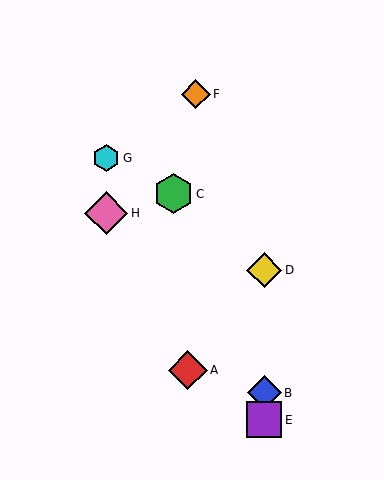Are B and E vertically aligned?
Yes, both are at x≈264.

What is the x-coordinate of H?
Object H is at x≈106.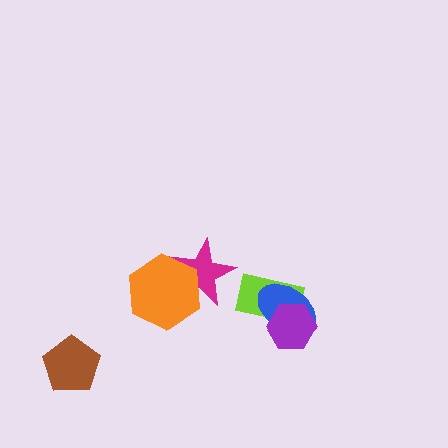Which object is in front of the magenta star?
The orange hexagon is in front of the magenta star.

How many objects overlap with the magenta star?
1 object overlaps with the magenta star.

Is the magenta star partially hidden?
Yes, it is partially covered by another shape.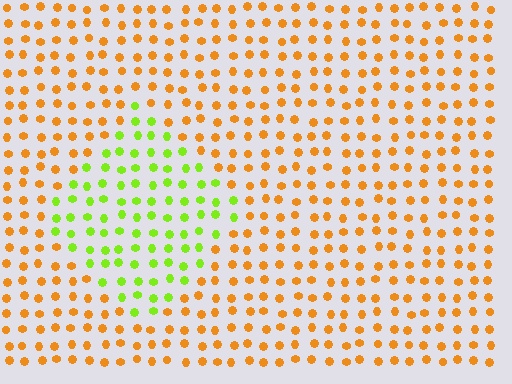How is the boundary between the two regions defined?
The boundary is defined purely by a slight shift in hue (about 59 degrees). Spacing, size, and orientation are identical on both sides.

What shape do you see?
I see a diamond.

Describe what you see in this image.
The image is filled with small orange elements in a uniform arrangement. A diamond-shaped region is visible where the elements are tinted to a slightly different hue, forming a subtle color boundary.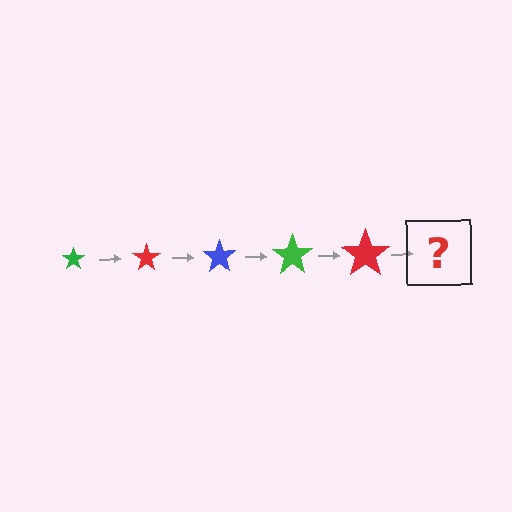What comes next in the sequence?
The next element should be a blue star, larger than the previous one.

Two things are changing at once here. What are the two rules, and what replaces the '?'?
The two rules are that the star grows larger each step and the color cycles through green, red, and blue. The '?' should be a blue star, larger than the previous one.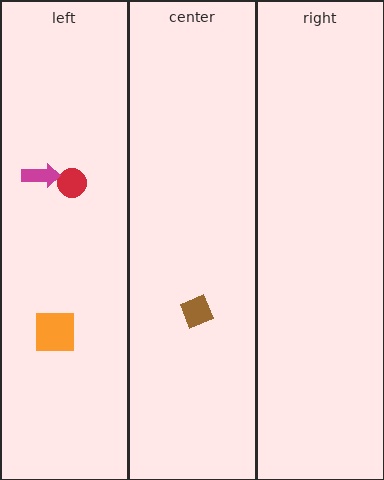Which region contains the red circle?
The left region.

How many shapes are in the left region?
3.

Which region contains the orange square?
The left region.